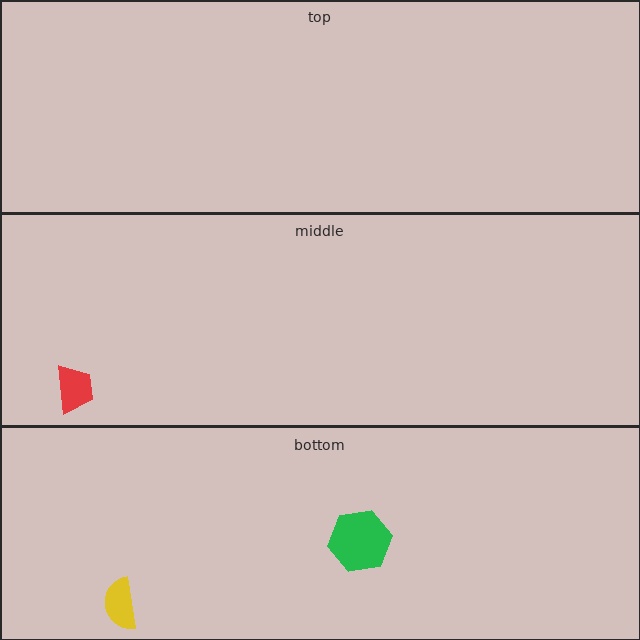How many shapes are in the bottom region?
2.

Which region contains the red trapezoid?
The middle region.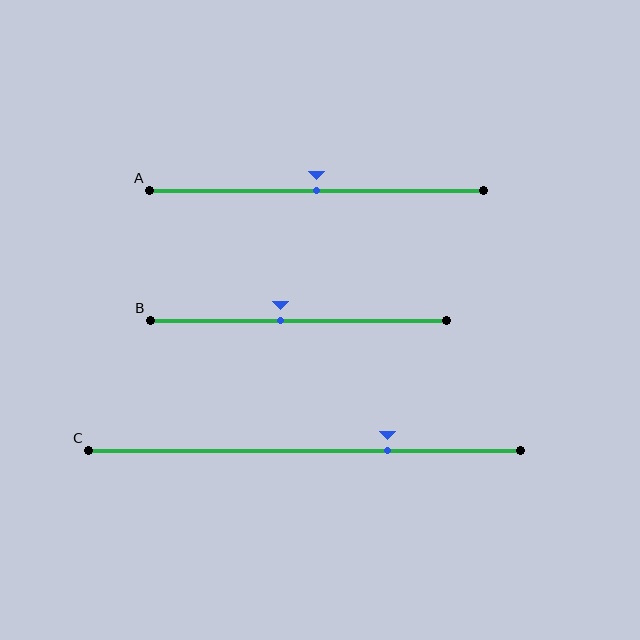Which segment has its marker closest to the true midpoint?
Segment A has its marker closest to the true midpoint.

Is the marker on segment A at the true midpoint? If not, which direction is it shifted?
Yes, the marker on segment A is at the true midpoint.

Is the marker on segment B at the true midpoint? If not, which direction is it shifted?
No, the marker on segment B is shifted to the left by about 6% of the segment length.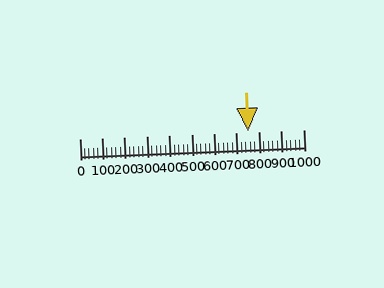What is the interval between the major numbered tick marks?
The major tick marks are spaced 100 units apart.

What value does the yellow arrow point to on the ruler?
The yellow arrow points to approximately 751.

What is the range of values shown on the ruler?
The ruler shows values from 0 to 1000.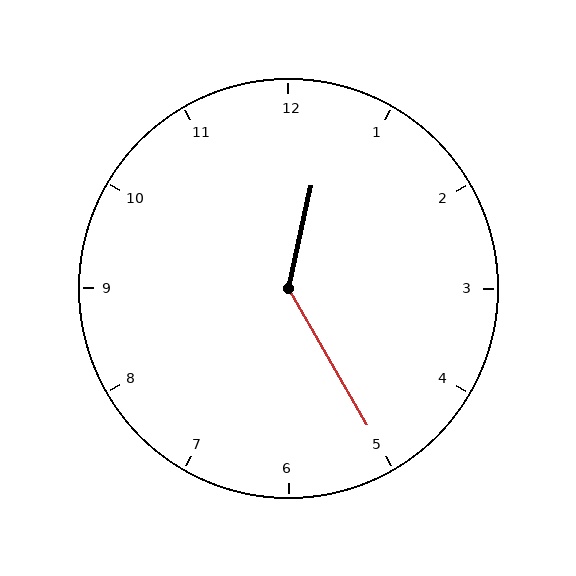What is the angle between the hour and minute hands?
Approximately 138 degrees.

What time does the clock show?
12:25.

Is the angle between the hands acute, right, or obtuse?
It is obtuse.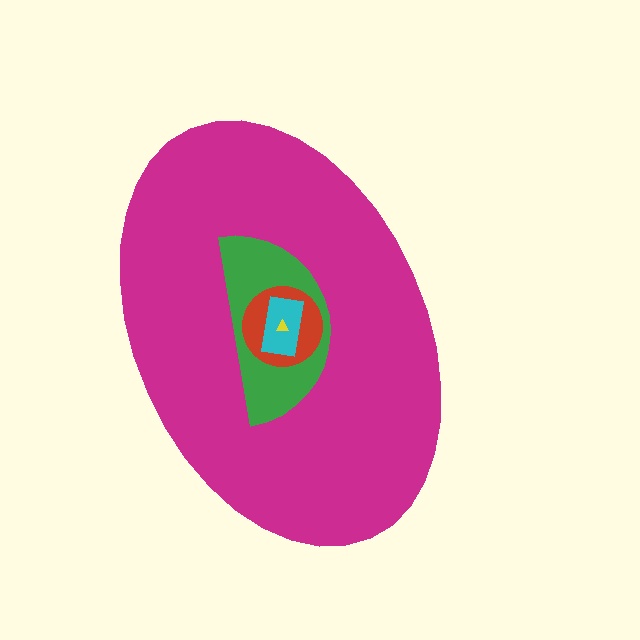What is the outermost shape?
The magenta ellipse.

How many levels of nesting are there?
5.